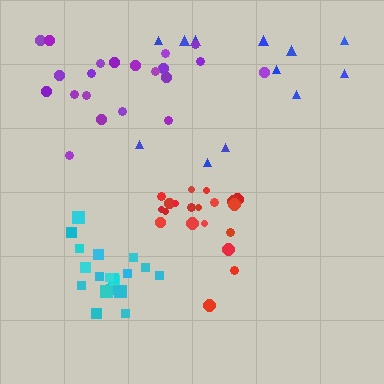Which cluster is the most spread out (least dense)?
Blue.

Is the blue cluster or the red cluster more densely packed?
Red.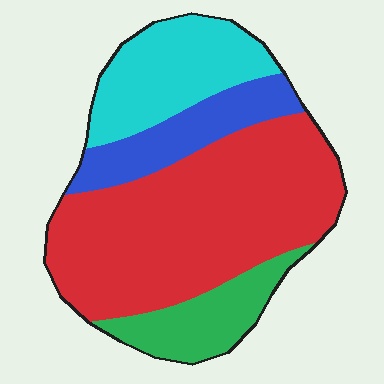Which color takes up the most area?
Red, at roughly 55%.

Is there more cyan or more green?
Cyan.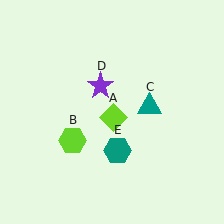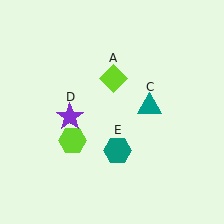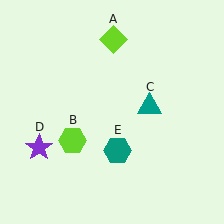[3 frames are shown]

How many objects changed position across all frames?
2 objects changed position: lime diamond (object A), purple star (object D).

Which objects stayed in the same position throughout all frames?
Lime hexagon (object B) and teal triangle (object C) and teal hexagon (object E) remained stationary.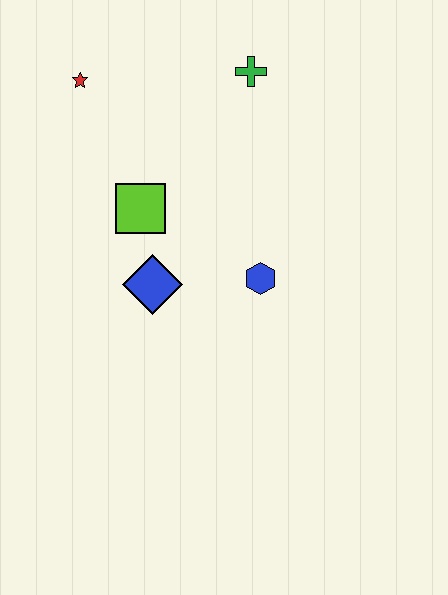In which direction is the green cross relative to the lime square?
The green cross is above the lime square.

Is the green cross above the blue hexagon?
Yes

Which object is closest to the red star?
The lime square is closest to the red star.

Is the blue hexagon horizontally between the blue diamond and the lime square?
No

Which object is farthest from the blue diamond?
The green cross is farthest from the blue diamond.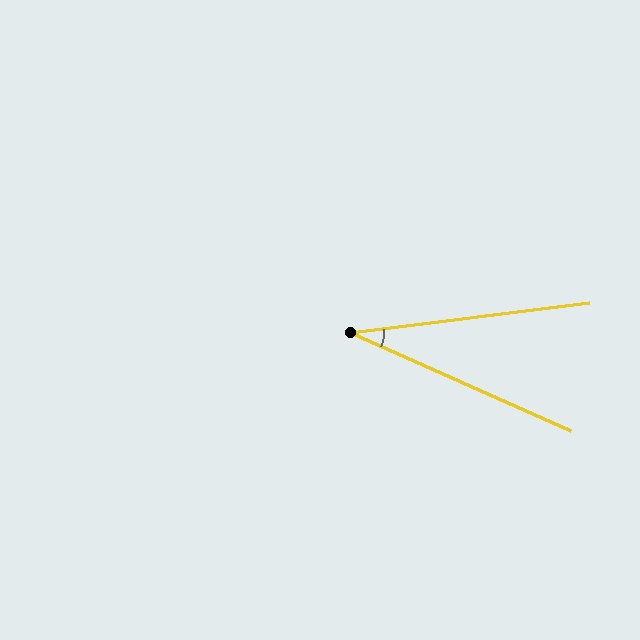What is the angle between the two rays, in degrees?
Approximately 31 degrees.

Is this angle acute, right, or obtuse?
It is acute.